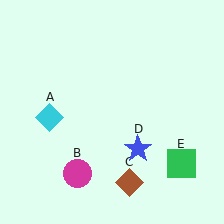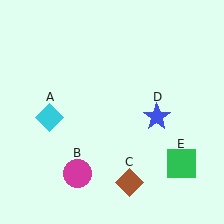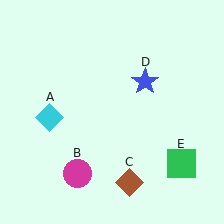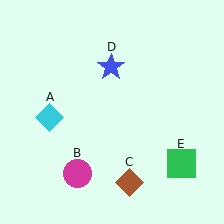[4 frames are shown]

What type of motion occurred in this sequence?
The blue star (object D) rotated counterclockwise around the center of the scene.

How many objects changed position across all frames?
1 object changed position: blue star (object D).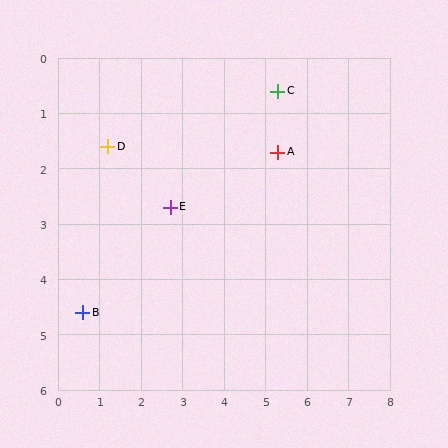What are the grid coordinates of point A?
Point A is at approximately (5.3, 1.7).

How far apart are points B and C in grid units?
Points B and C are about 6.2 grid units apart.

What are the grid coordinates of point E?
Point E is at approximately (2.7, 2.7).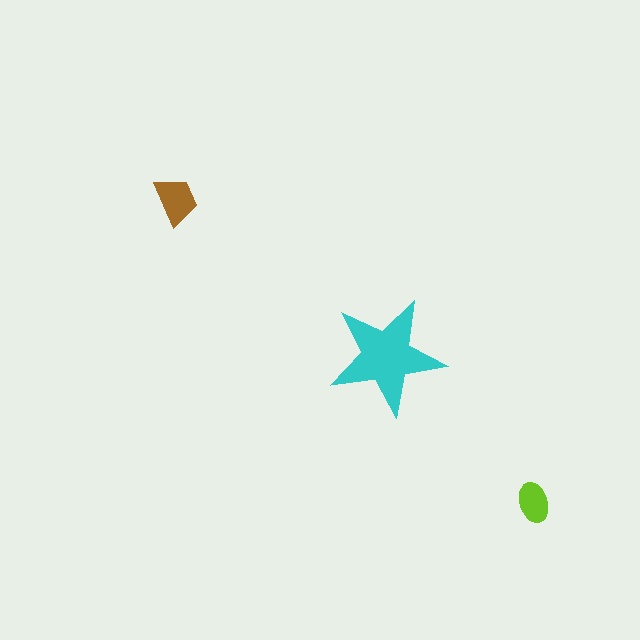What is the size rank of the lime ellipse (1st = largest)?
3rd.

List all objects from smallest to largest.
The lime ellipse, the brown trapezoid, the cyan star.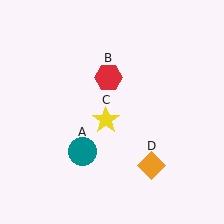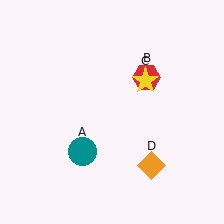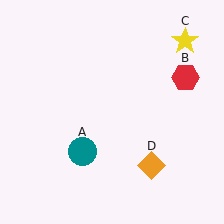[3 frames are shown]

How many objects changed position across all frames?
2 objects changed position: red hexagon (object B), yellow star (object C).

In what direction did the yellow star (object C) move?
The yellow star (object C) moved up and to the right.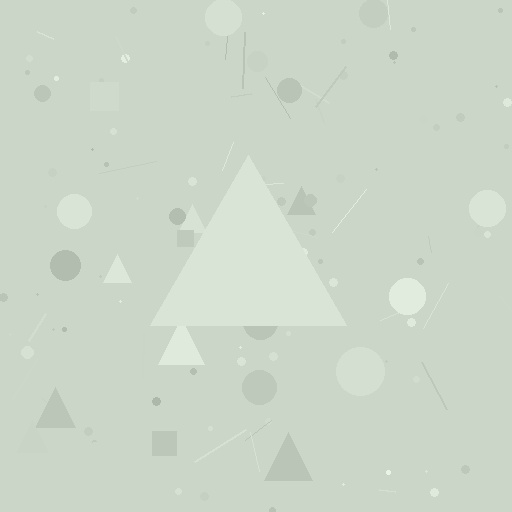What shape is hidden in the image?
A triangle is hidden in the image.